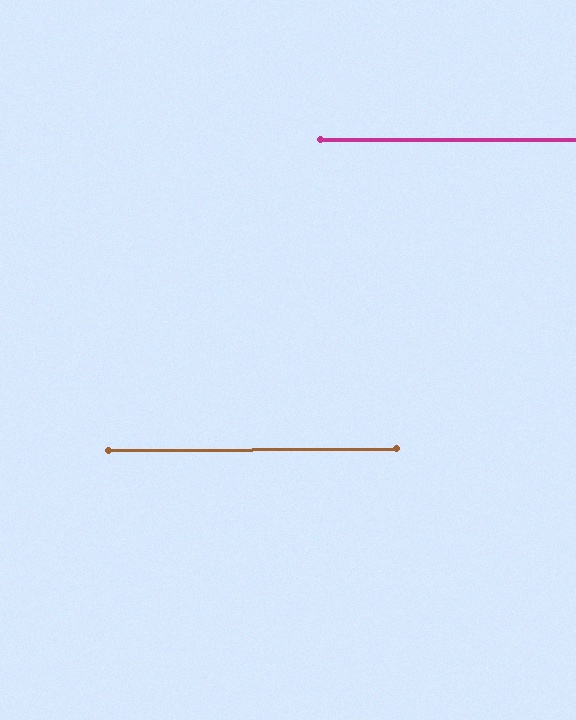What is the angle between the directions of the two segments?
Approximately 0 degrees.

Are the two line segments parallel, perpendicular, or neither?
Parallel — their directions differ by only 0.4°.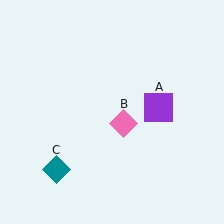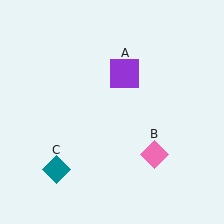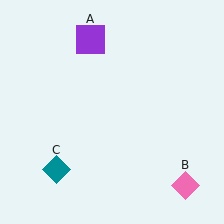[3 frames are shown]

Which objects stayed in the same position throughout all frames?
Teal diamond (object C) remained stationary.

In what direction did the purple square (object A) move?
The purple square (object A) moved up and to the left.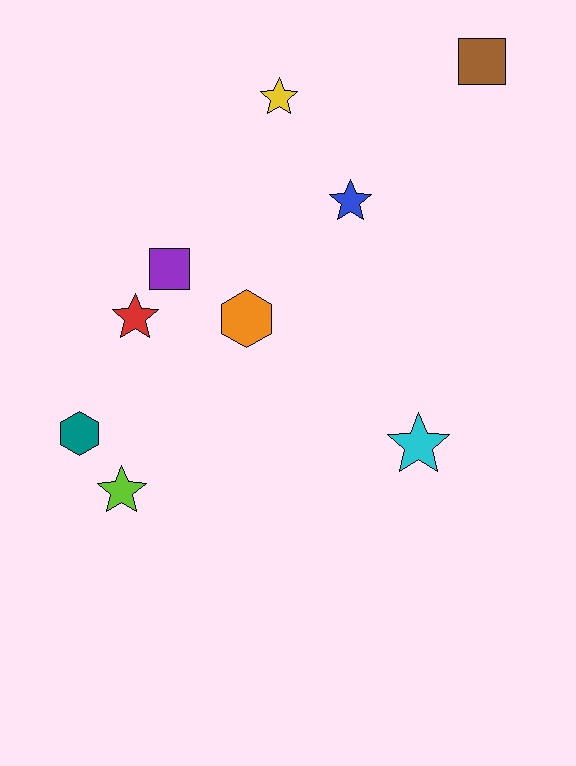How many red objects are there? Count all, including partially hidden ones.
There is 1 red object.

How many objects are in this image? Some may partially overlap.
There are 9 objects.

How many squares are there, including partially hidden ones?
There are 2 squares.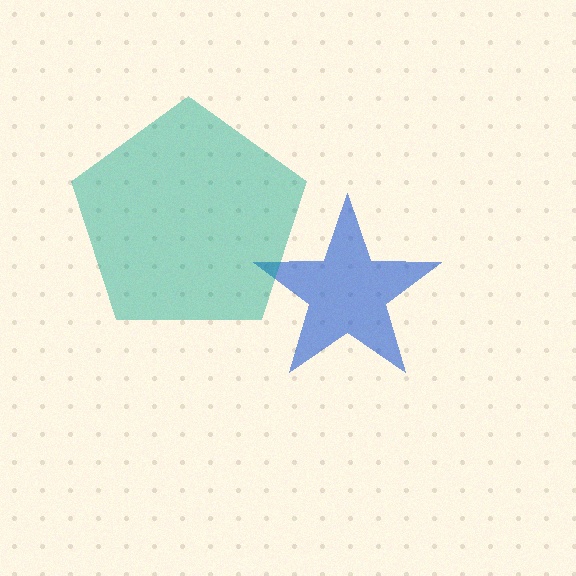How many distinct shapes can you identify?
There are 2 distinct shapes: a blue star, a teal pentagon.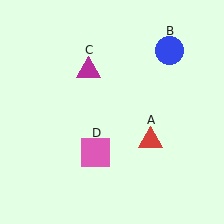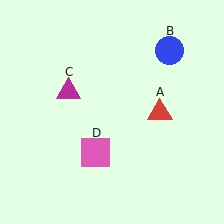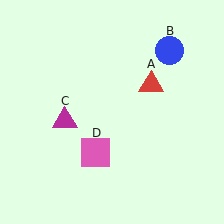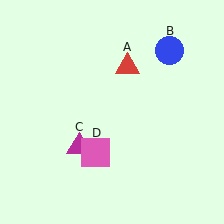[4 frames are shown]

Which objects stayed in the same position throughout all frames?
Blue circle (object B) and pink square (object D) remained stationary.